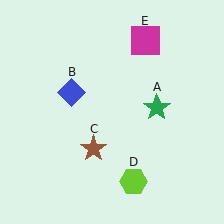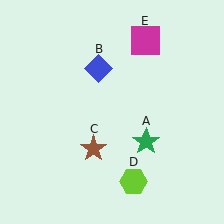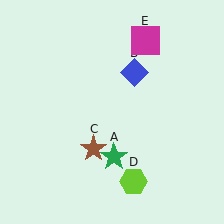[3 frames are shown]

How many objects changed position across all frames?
2 objects changed position: green star (object A), blue diamond (object B).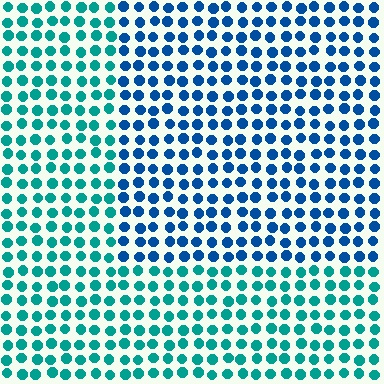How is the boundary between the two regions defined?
The boundary is defined purely by a slight shift in hue (about 37 degrees). Spacing, size, and orientation are identical on both sides.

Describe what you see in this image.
The image is filled with small teal elements in a uniform arrangement. A rectangle-shaped region is visible where the elements are tinted to a slightly different hue, forming a subtle color boundary.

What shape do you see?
I see a rectangle.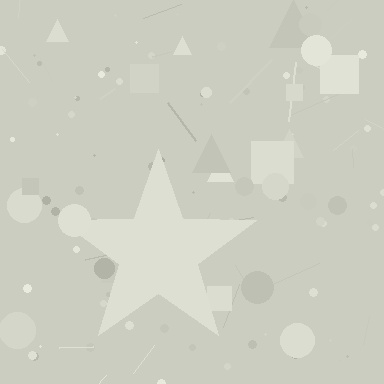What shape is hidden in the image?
A star is hidden in the image.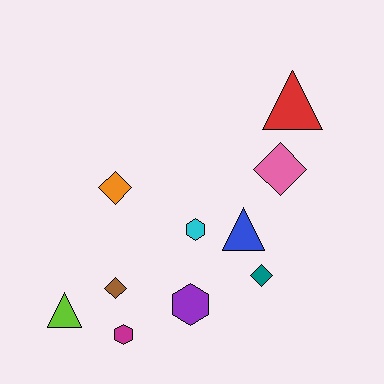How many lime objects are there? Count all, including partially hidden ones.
There is 1 lime object.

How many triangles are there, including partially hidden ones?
There are 3 triangles.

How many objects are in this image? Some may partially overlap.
There are 10 objects.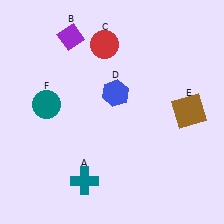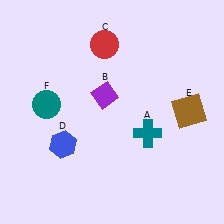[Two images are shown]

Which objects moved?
The objects that moved are: the teal cross (A), the purple diamond (B), the blue hexagon (D).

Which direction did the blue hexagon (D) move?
The blue hexagon (D) moved left.